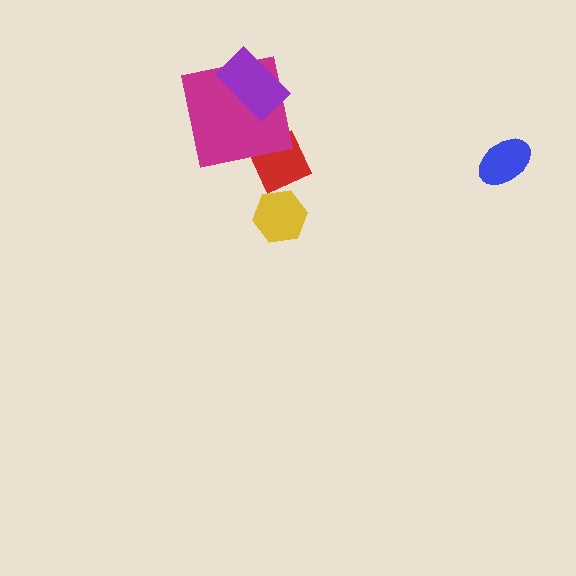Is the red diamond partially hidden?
Yes, it is partially covered by another shape.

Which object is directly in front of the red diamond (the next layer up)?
The yellow hexagon is directly in front of the red diamond.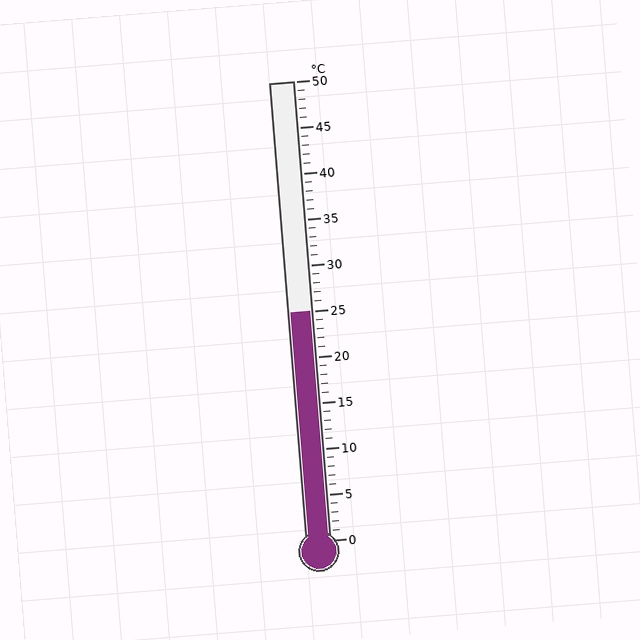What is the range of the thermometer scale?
The thermometer scale ranges from 0°C to 50°C.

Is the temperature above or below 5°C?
The temperature is above 5°C.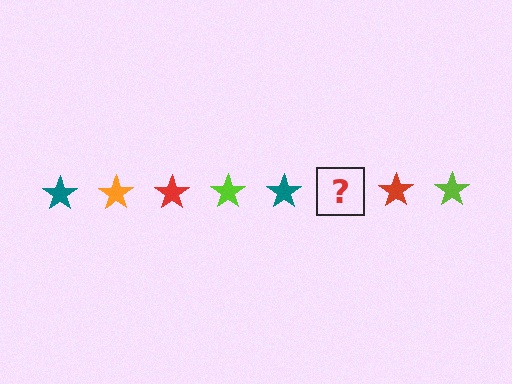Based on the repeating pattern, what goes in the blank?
The blank should be an orange star.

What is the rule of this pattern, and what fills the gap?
The rule is that the pattern cycles through teal, orange, red, lime stars. The gap should be filled with an orange star.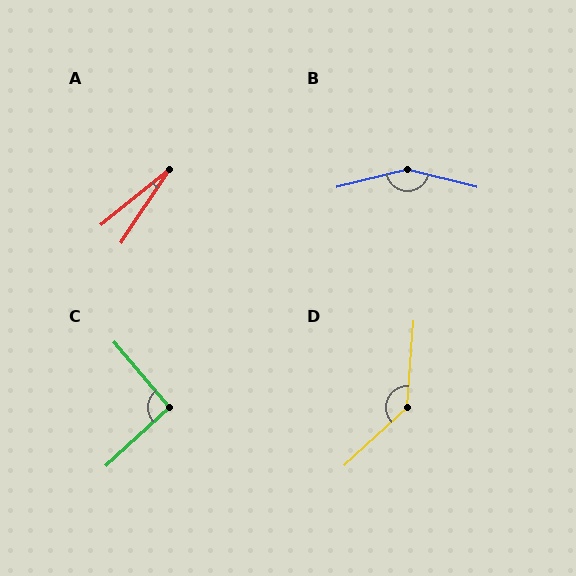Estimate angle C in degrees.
Approximately 93 degrees.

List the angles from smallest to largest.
A (18°), C (93°), D (137°), B (152°).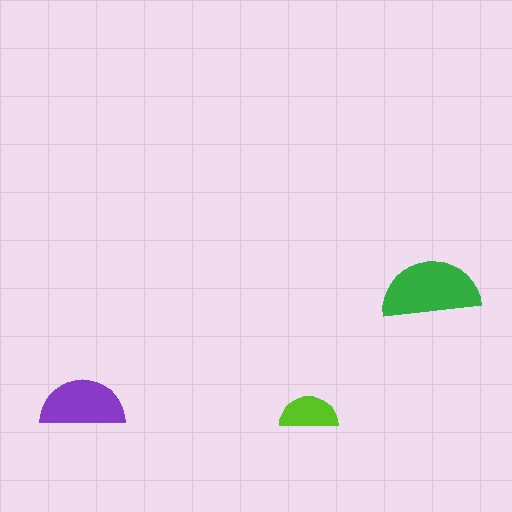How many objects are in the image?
There are 3 objects in the image.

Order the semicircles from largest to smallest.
the green one, the purple one, the lime one.